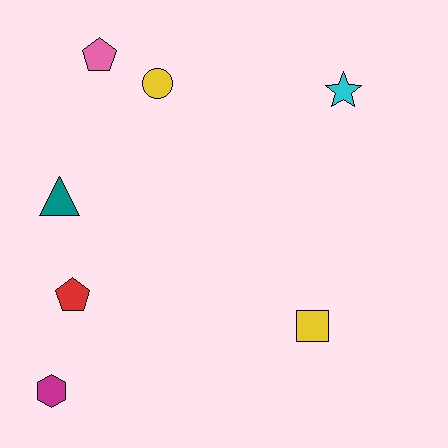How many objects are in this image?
There are 7 objects.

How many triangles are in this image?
There is 1 triangle.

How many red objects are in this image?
There is 1 red object.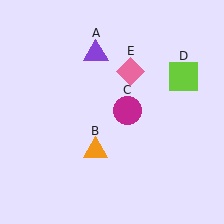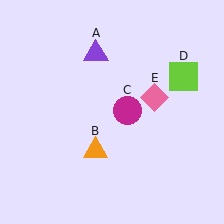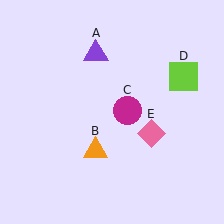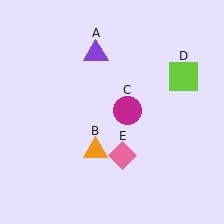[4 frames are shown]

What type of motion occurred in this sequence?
The pink diamond (object E) rotated clockwise around the center of the scene.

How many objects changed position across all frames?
1 object changed position: pink diamond (object E).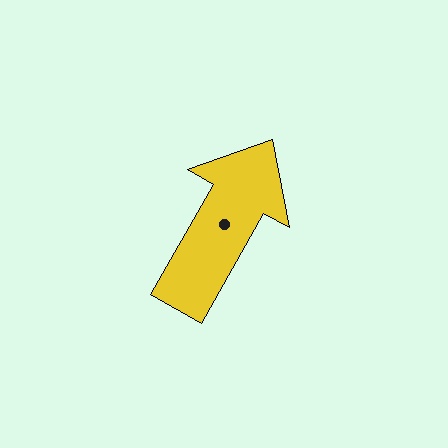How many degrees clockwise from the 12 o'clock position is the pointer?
Approximately 30 degrees.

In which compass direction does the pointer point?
Northeast.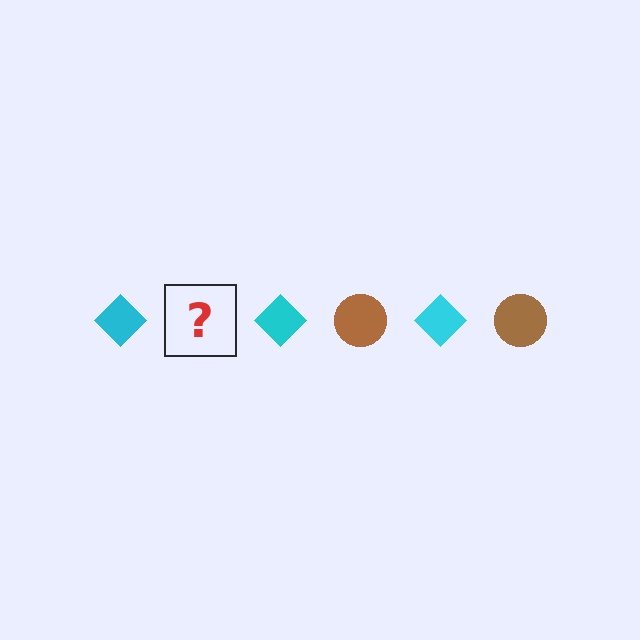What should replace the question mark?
The question mark should be replaced with a brown circle.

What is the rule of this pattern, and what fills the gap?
The rule is that the pattern alternates between cyan diamond and brown circle. The gap should be filled with a brown circle.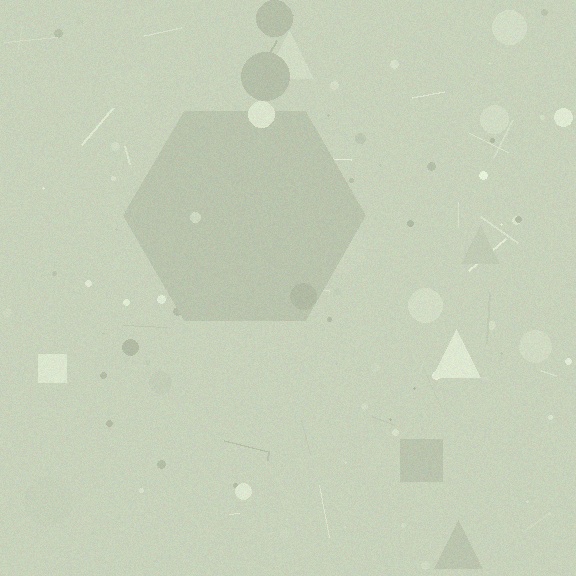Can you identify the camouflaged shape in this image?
The camouflaged shape is a hexagon.